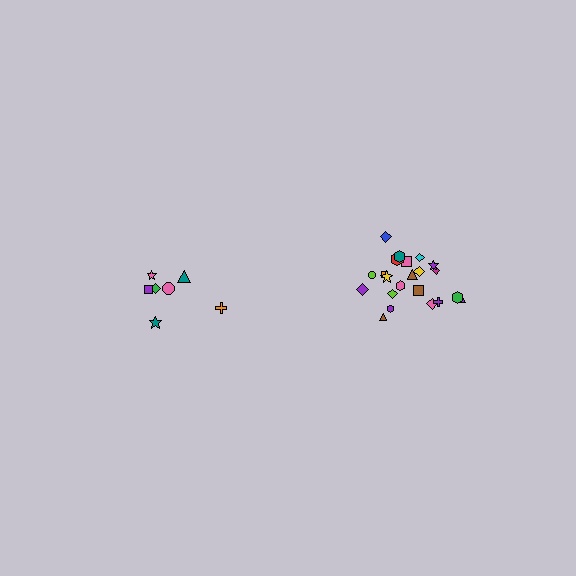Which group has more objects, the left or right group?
The right group.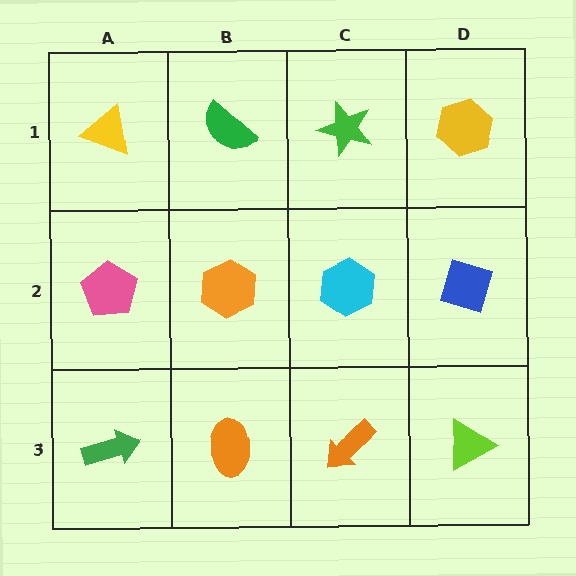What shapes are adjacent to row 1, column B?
An orange hexagon (row 2, column B), a yellow triangle (row 1, column A), a green star (row 1, column C).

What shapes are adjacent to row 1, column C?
A cyan hexagon (row 2, column C), a green semicircle (row 1, column B), a yellow hexagon (row 1, column D).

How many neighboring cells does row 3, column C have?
3.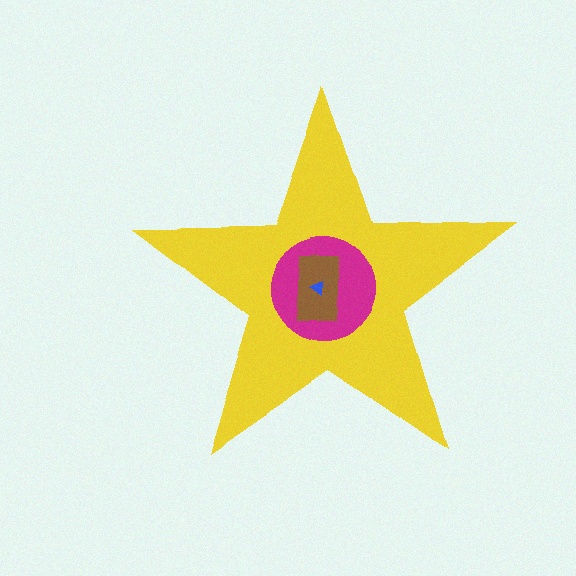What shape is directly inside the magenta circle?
The brown rectangle.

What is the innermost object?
The blue triangle.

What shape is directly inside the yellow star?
The magenta circle.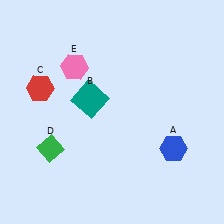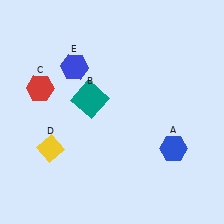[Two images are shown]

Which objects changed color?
D changed from green to yellow. E changed from pink to blue.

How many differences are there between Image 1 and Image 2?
There are 2 differences between the two images.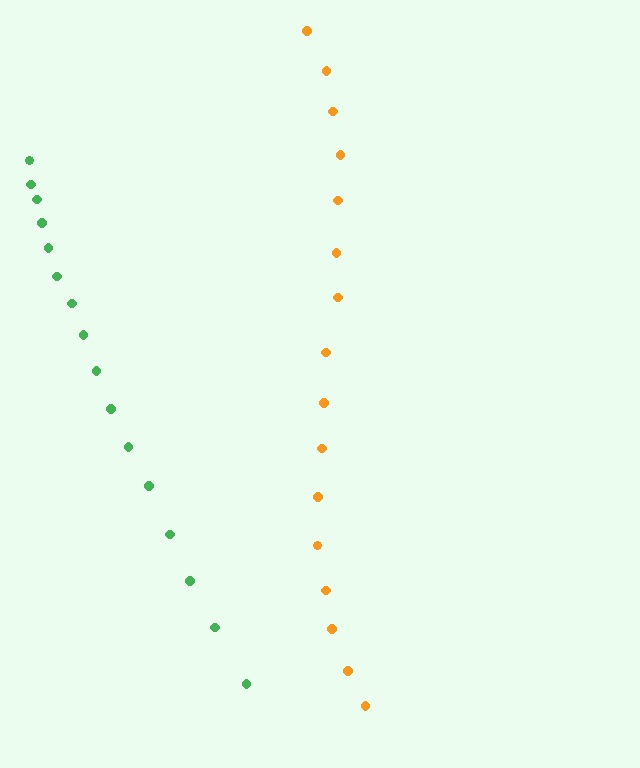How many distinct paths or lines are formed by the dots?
There are 2 distinct paths.